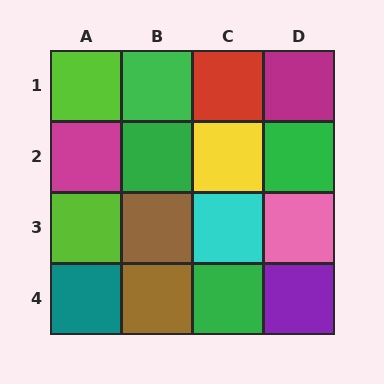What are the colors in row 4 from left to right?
Teal, brown, green, purple.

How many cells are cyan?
1 cell is cyan.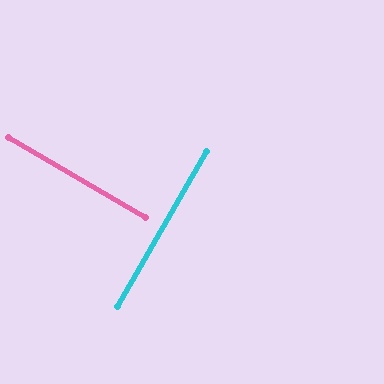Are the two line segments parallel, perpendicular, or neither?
Perpendicular — they meet at approximately 90°.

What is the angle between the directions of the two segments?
Approximately 90 degrees.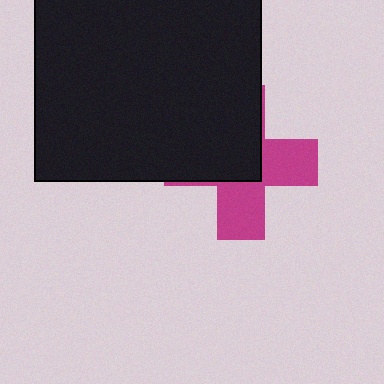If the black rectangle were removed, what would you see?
You would see the complete magenta cross.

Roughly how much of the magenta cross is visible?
About half of it is visible (roughly 47%).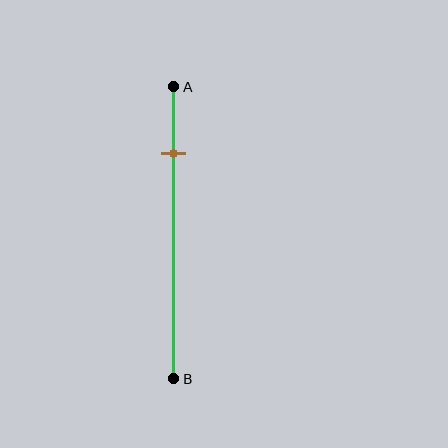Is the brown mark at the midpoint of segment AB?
No, the mark is at about 25% from A, not at the 50% midpoint.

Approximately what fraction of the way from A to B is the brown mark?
The brown mark is approximately 25% of the way from A to B.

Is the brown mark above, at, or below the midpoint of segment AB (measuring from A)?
The brown mark is above the midpoint of segment AB.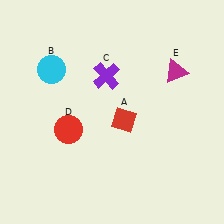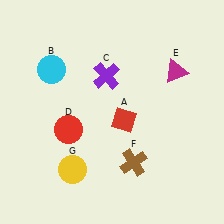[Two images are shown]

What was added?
A brown cross (F), a yellow circle (G) were added in Image 2.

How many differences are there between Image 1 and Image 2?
There are 2 differences between the two images.